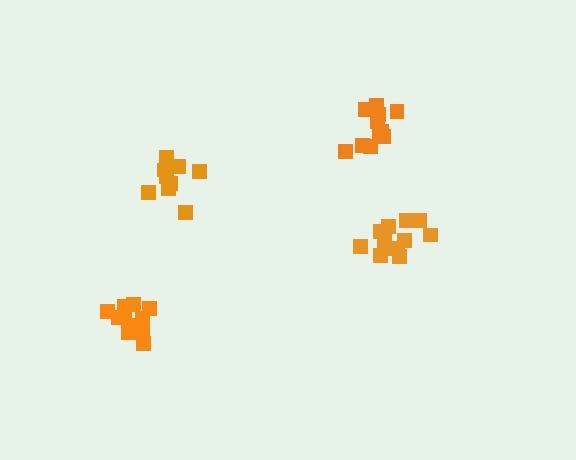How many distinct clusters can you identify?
There are 4 distinct clusters.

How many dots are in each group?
Group 1: 11 dots, Group 2: 13 dots, Group 3: 9 dots, Group 4: 13 dots (46 total).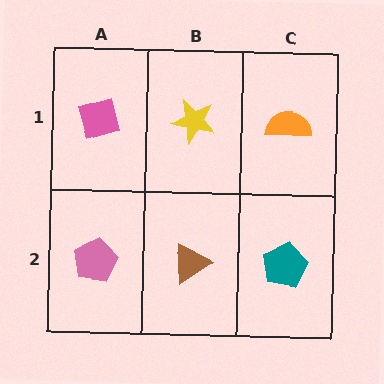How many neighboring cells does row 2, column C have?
2.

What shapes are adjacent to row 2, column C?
An orange semicircle (row 1, column C), a brown triangle (row 2, column B).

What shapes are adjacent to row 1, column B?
A brown triangle (row 2, column B), a pink square (row 1, column A), an orange semicircle (row 1, column C).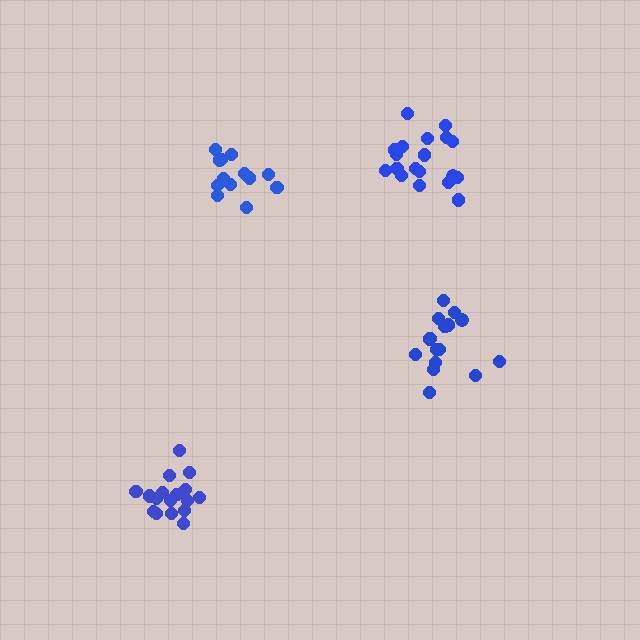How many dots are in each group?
Group 1: 16 dots, Group 2: 17 dots, Group 3: 13 dots, Group 4: 19 dots (65 total).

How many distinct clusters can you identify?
There are 4 distinct clusters.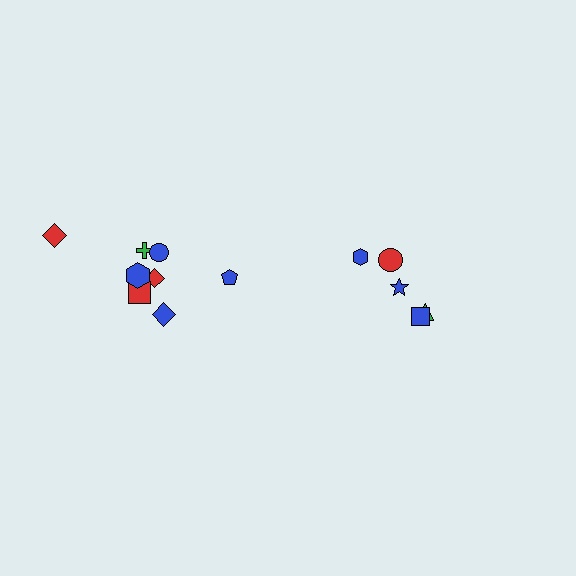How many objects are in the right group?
There are 5 objects.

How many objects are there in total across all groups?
There are 13 objects.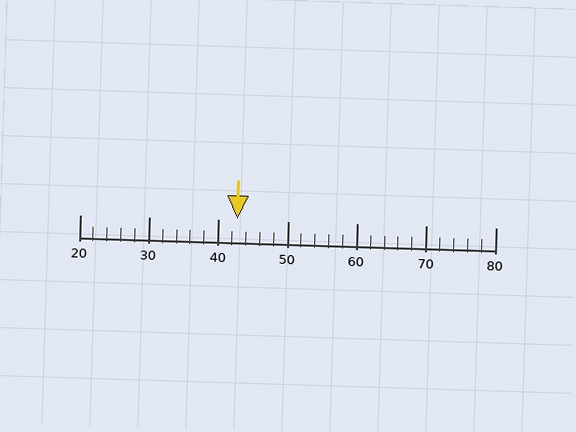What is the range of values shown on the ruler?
The ruler shows values from 20 to 80.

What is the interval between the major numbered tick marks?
The major tick marks are spaced 10 units apart.